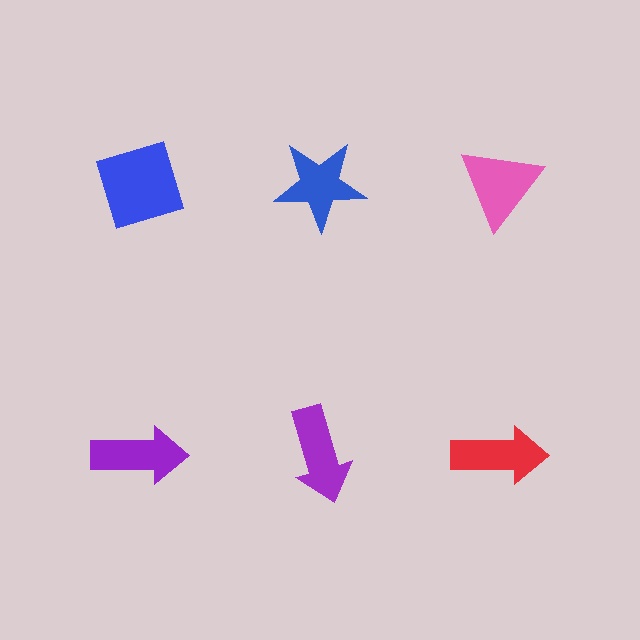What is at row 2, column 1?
A purple arrow.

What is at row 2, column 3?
A red arrow.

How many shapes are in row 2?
3 shapes.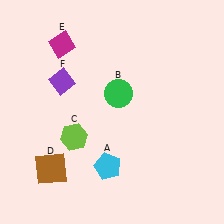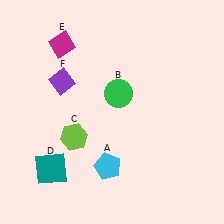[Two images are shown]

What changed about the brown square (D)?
In Image 1, D is brown. In Image 2, it changed to teal.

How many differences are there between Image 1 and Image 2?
There is 1 difference between the two images.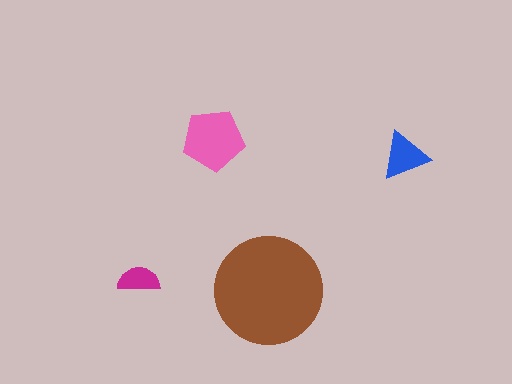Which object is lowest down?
The brown circle is bottommost.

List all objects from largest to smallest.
The brown circle, the pink pentagon, the blue triangle, the magenta semicircle.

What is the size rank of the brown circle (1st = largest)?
1st.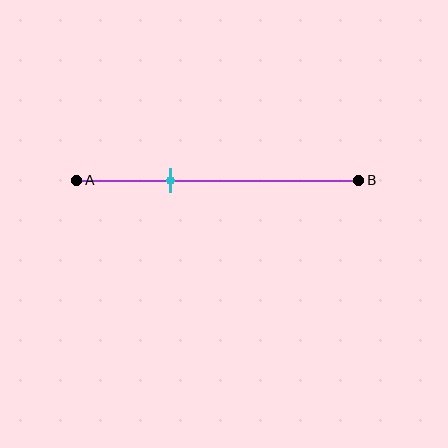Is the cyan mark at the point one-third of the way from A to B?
Yes, the mark is approximately at the one-third point.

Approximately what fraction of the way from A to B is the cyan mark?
The cyan mark is approximately 35% of the way from A to B.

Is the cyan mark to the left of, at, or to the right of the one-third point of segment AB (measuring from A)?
The cyan mark is approximately at the one-third point of segment AB.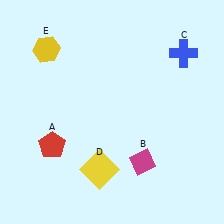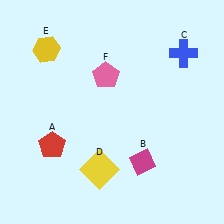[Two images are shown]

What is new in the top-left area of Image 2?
A pink pentagon (F) was added in the top-left area of Image 2.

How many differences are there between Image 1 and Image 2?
There is 1 difference between the two images.